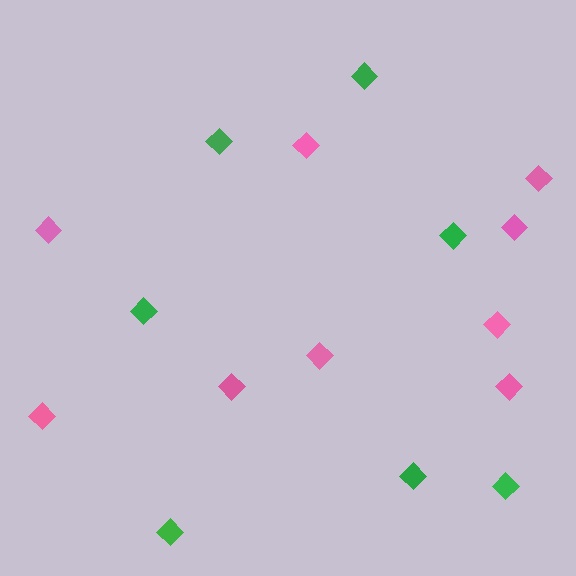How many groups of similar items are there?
There are 2 groups: one group of pink diamonds (9) and one group of green diamonds (7).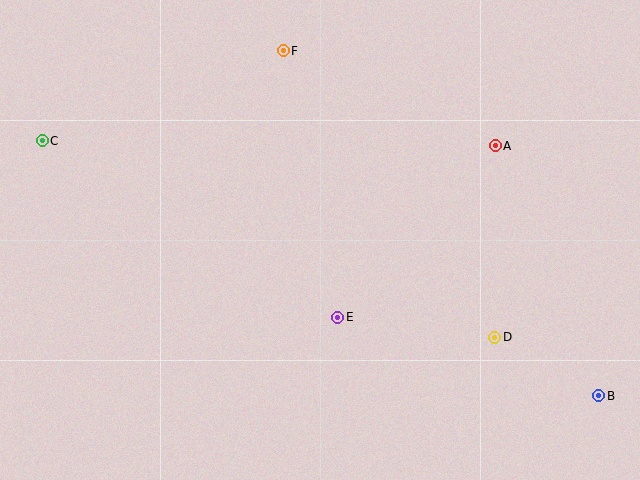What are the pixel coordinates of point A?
Point A is at (495, 146).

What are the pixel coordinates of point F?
Point F is at (283, 51).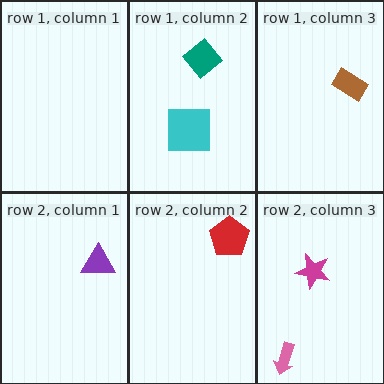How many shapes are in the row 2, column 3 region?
2.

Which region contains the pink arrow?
The row 2, column 3 region.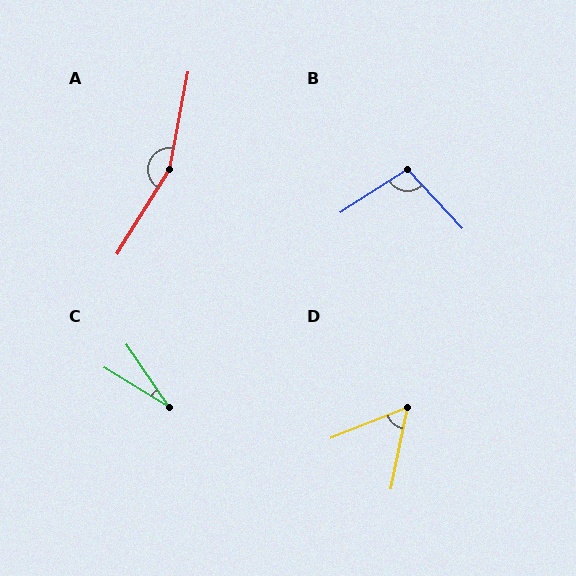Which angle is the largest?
A, at approximately 159 degrees.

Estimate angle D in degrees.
Approximately 57 degrees.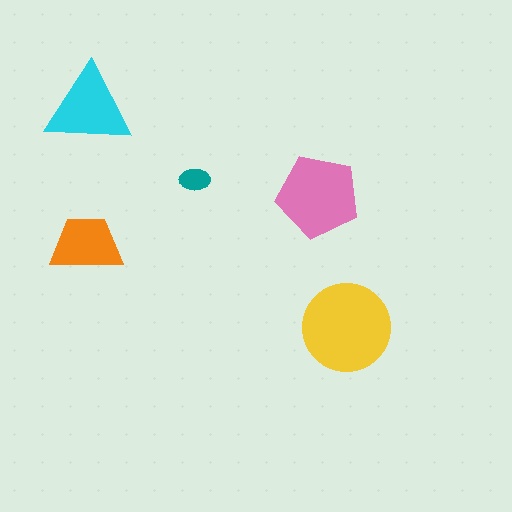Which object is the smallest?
The teal ellipse.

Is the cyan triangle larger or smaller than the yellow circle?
Smaller.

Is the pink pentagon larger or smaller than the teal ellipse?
Larger.